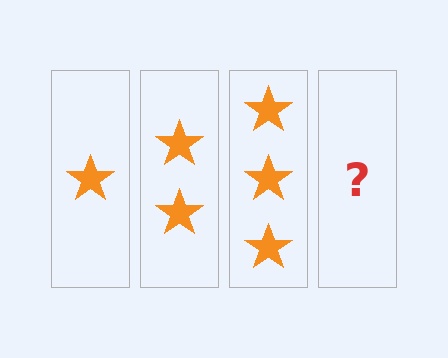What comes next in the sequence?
The next element should be 4 stars.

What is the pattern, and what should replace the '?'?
The pattern is that each step adds one more star. The '?' should be 4 stars.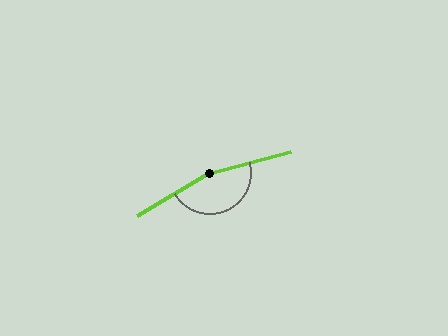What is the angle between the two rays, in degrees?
Approximately 164 degrees.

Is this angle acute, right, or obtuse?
It is obtuse.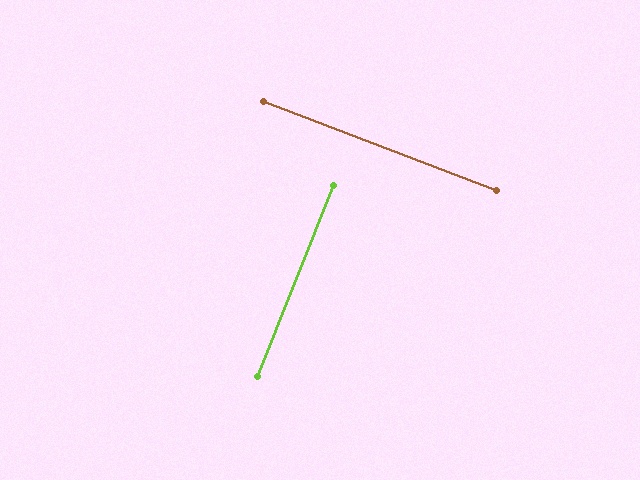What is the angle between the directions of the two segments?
Approximately 89 degrees.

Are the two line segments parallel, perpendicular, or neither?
Perpendicular — they meet at approximately 89°.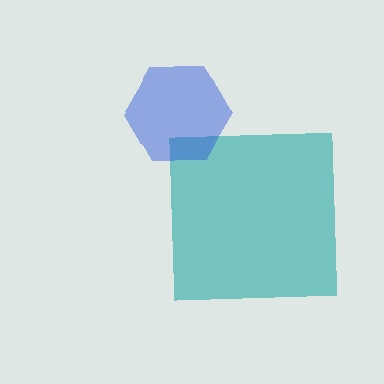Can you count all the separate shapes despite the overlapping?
Yes, there are 2 separate shapes.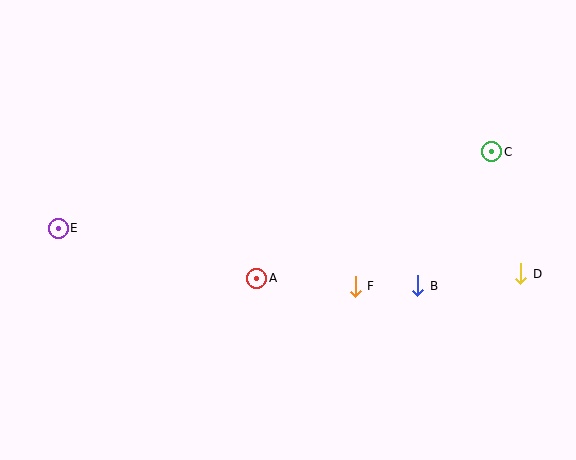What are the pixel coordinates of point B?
Point B is at (418, 286).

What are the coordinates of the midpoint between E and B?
The midpoint between E and B is at (238, 257).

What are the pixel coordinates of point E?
Point E is at (58, 229).